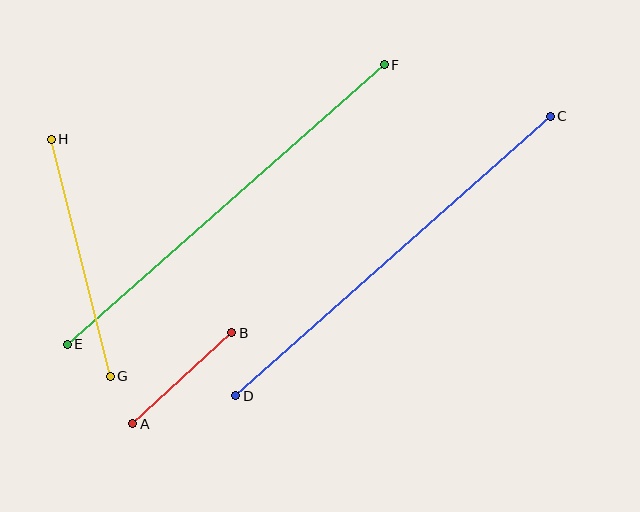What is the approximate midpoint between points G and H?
The midpoint is at approximately (81, 258) pixels.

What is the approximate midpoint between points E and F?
The midpoint is at approximately (226, 205) pixels.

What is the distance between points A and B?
The distance is approximately 135 pixels.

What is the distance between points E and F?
The distance is approximately 423 pixels.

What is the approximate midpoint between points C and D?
The midpoint is at approximately (393, 256) pixels.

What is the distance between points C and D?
The distance is approximately 421 pixels.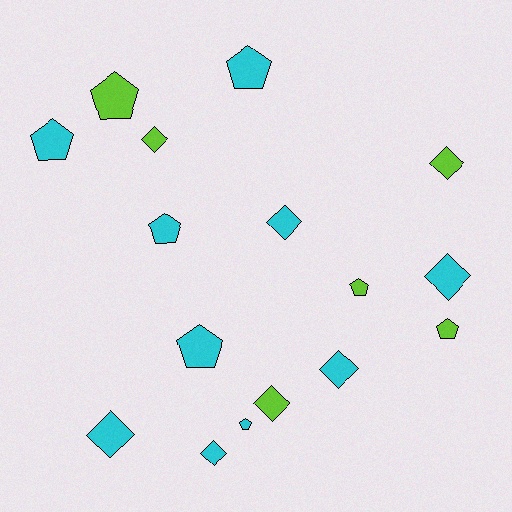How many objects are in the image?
There are 16 objects.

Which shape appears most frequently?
Pentagon, with 8 objects.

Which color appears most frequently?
Cyan, with 10 objects.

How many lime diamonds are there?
There are 3 lime diamonds.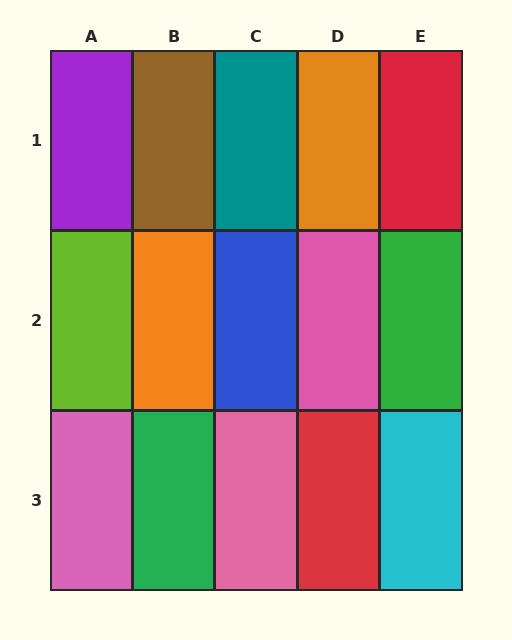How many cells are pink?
3 cells are pink.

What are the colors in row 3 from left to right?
Pink, green, pink, red, cyan.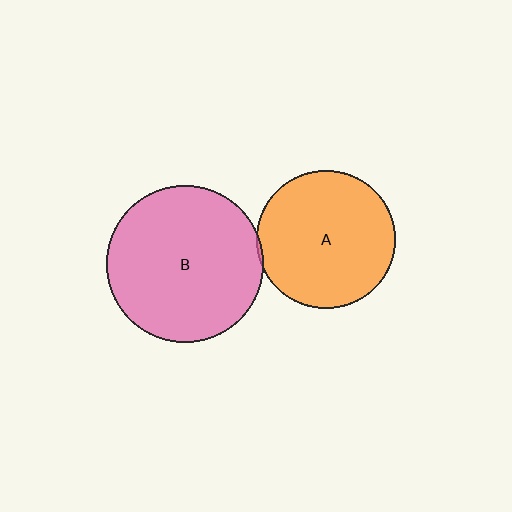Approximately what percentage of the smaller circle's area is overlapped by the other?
Approximately 5%.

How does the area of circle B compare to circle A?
Approximately 1.3 times.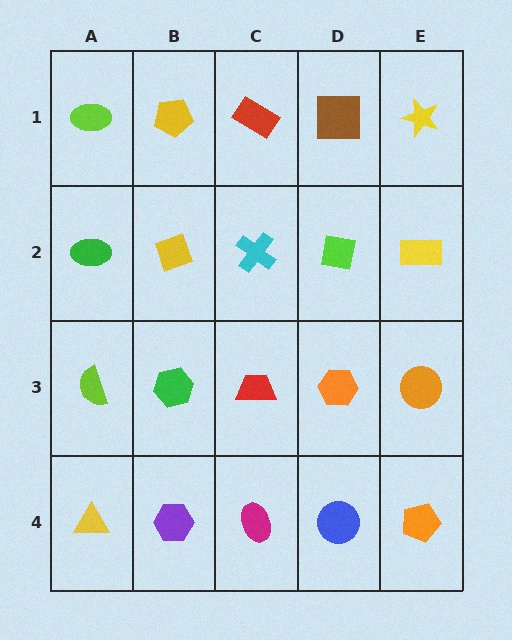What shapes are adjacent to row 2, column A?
A lime ellipse (row 1, column A), a lime semicircle (row 3, column A), a yellow diamond (row 2, column B).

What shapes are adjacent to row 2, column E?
A yellow star (row 1, column E), an orange circle (row 3, column E), a lime square (row 2, column D).